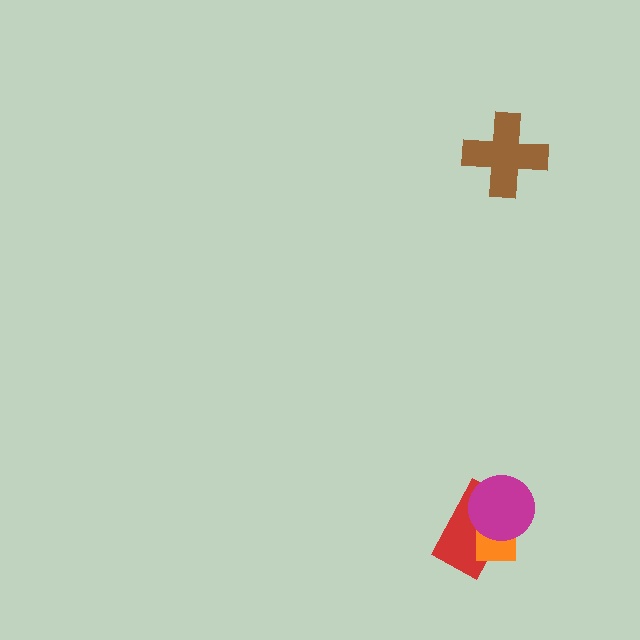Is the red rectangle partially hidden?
Yes, it is partially covered by another shape.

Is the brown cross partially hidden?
No, no other shape covers it.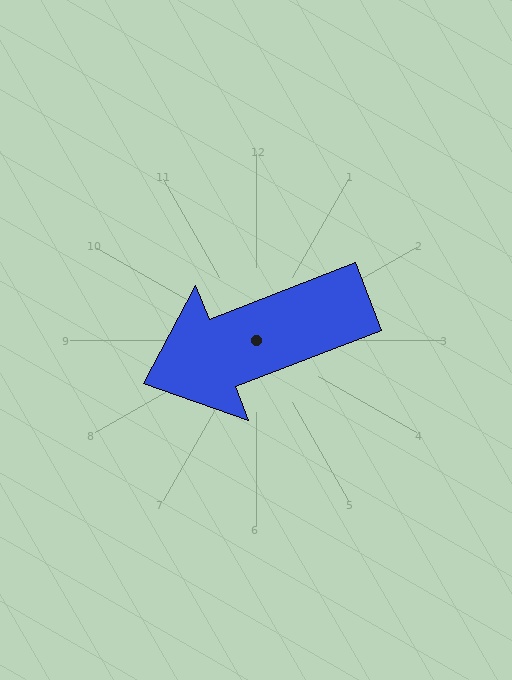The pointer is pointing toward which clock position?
Roughly 8 o'clock.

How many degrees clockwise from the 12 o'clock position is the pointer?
Approximately 249 degrees.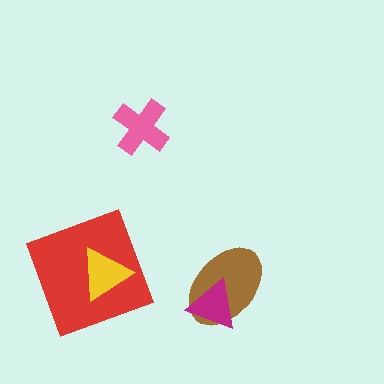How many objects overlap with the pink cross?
0 objects overlap with the pink cross.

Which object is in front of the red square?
The yellow triangle is in front of the red square.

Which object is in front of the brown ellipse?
The magenta triangle is in front of the brown ellipse.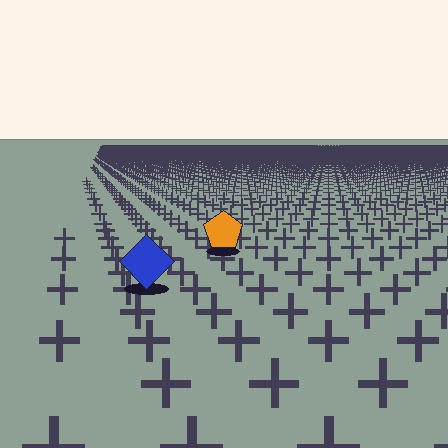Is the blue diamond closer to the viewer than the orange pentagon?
Yes. The blue diamond is closer — you can tell from the texture gradient: the ground texture is coarser near it.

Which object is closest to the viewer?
The blue diamond is closest. The texture marks near it are larger and more spread out.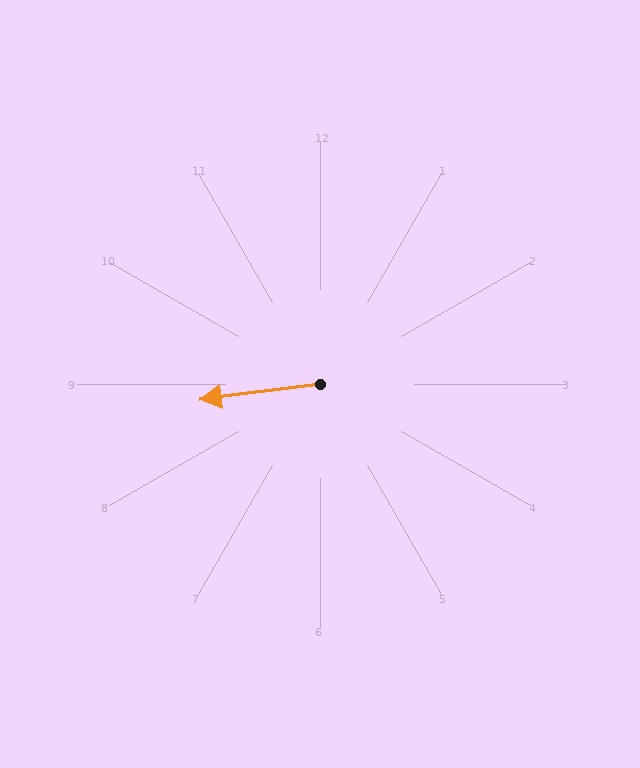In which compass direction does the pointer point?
West.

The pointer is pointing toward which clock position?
Roughly 9 o'clock.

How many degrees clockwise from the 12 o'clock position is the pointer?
Approximately 263 degrees.